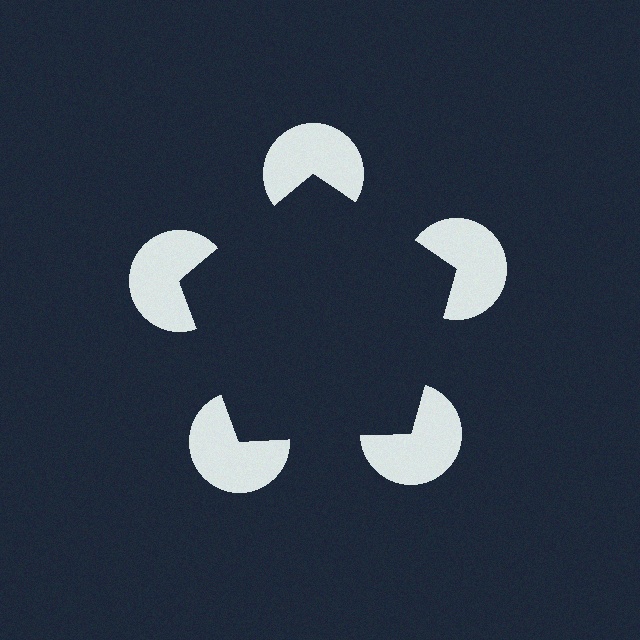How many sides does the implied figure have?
5 sides.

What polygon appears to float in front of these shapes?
An illusory pentagon — its edges are inferred from the aligned wedge cuts in the pac-man discs, not physically drawn.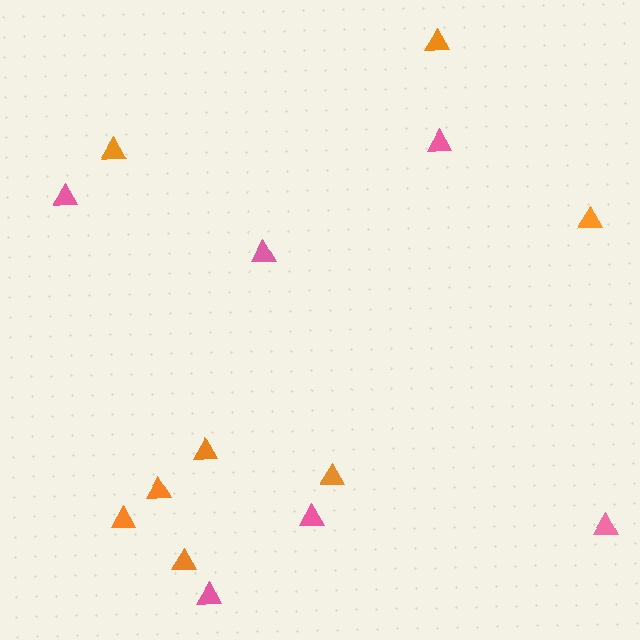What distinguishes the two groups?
There are 2 groups: one group of orange triangles (8) and one group of pink triangles (6).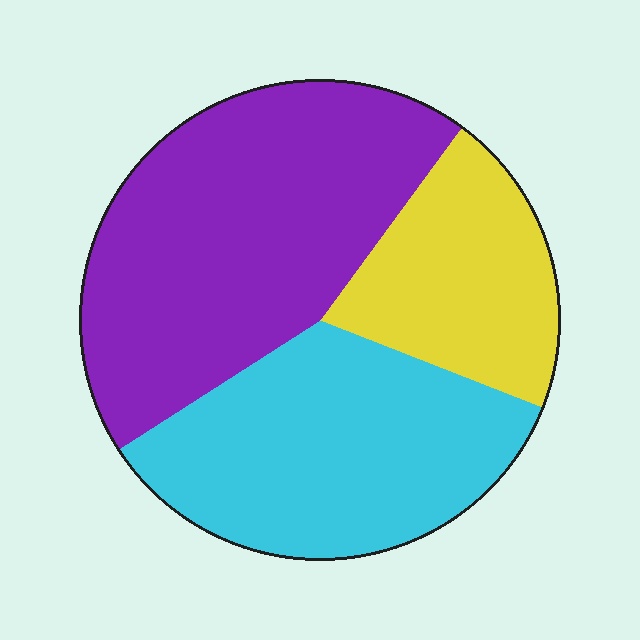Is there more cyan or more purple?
Purple.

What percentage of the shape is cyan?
Cyan covers 35% of the shape.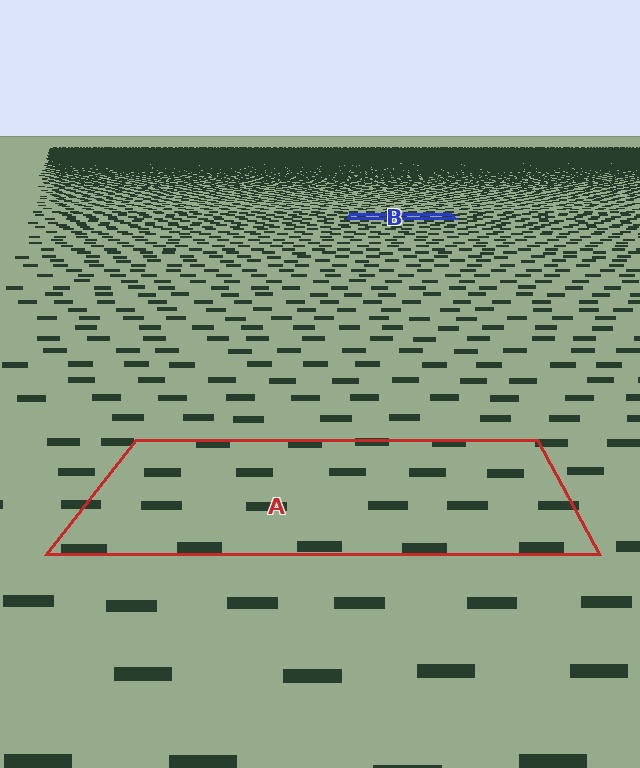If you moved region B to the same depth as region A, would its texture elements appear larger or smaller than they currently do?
They would appear larger. At a closer depth, the same texture elements are projected at a bigger on-screen size.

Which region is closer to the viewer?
Region A is closer. The texture elements there are larger and more spread out.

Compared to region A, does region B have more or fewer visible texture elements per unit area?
Region B has more texture elements per unit area — they are packed more densely because it is farther away.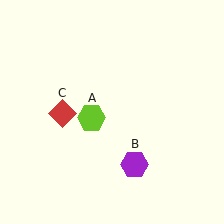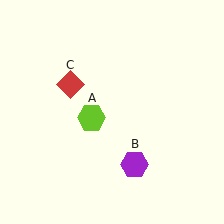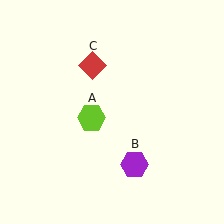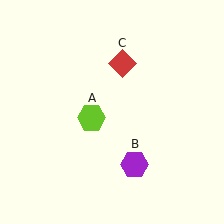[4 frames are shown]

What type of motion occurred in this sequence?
The red diamond (object C) rotated clockwise around the center of the scene.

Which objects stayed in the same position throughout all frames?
Lime hexagon (object A) and purple hexagon (object B) remained stationary.